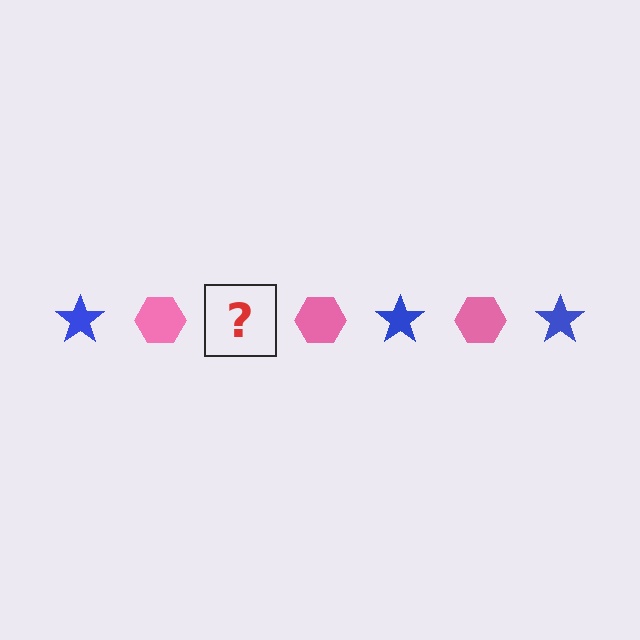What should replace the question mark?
The question mark should be replaced with a blue star.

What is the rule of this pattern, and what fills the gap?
The rule is that the pattern alternates between blue star and pink hexagon. The gap should be filled with a blue star.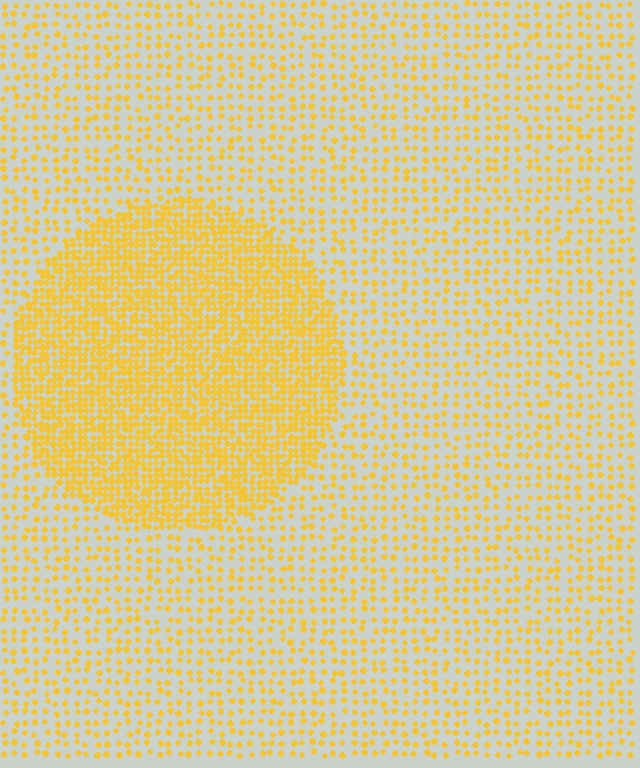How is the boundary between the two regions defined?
The boundary is defined by a change in element density (approximately 2.6x ratio). All elements are the same color, size, and shape.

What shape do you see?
I see a circle.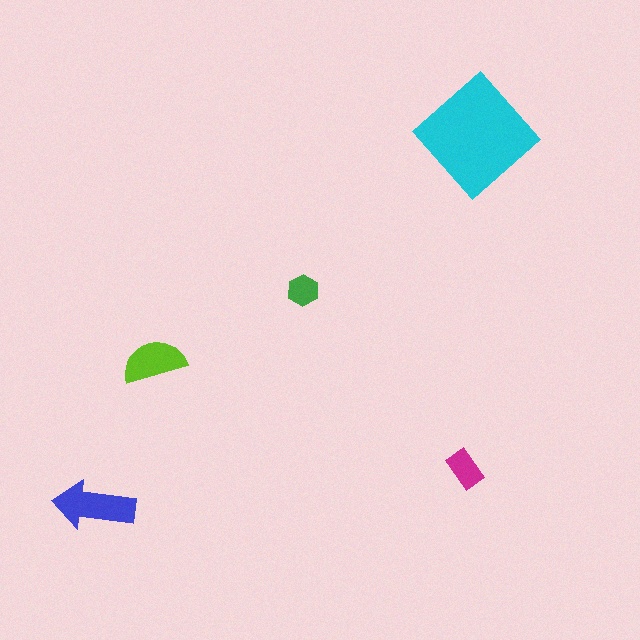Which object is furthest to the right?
The cyan diamond is rightmost.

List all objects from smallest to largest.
The green hexagon, the magenta rectangle, the lime semicircle, the blue arrow, the cyan diamond.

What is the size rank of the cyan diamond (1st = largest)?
1st.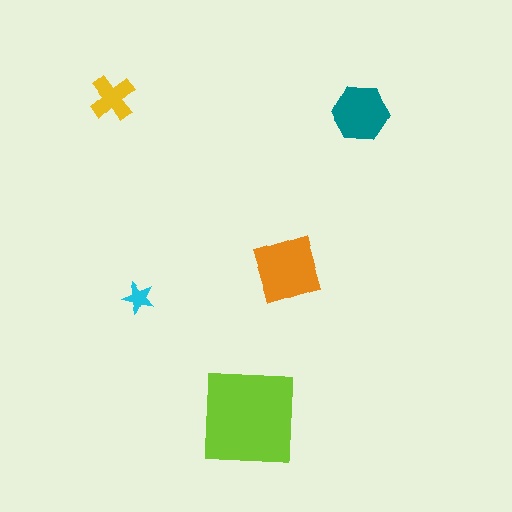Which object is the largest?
The lime square.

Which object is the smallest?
The cyan star.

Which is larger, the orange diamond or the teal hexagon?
The orange diamond.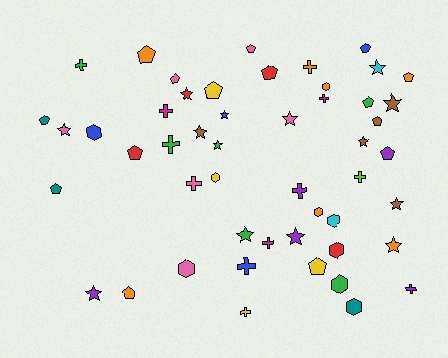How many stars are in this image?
There are 14 stars.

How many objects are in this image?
There are 50 objects.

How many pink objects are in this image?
There are 6 pink objects.